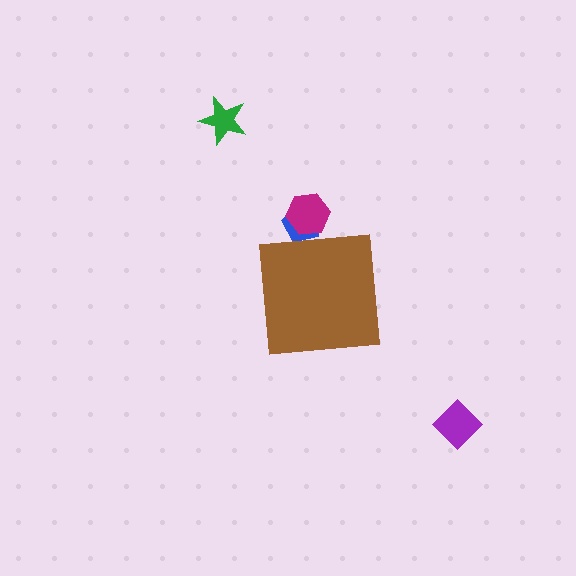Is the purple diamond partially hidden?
No, the purple diamond is fully visible.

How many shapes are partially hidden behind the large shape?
2 shapes are partially hidden.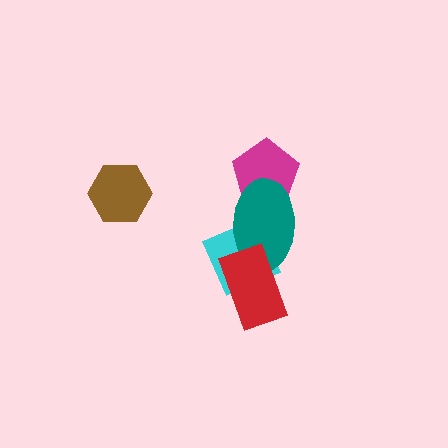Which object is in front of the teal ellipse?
The red rectangle is in front of the teal ellipse.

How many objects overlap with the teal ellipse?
3 objects overlap with the teal ellipse.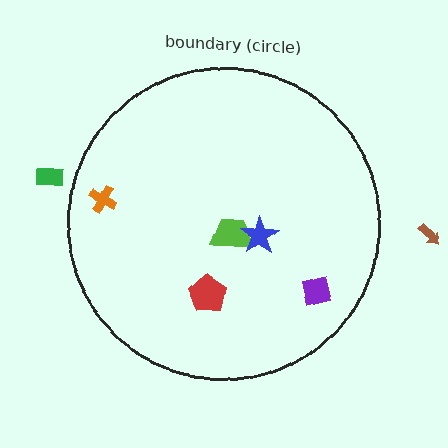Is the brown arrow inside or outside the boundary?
Outside.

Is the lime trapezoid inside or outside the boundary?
Inside.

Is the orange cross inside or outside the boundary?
Inside.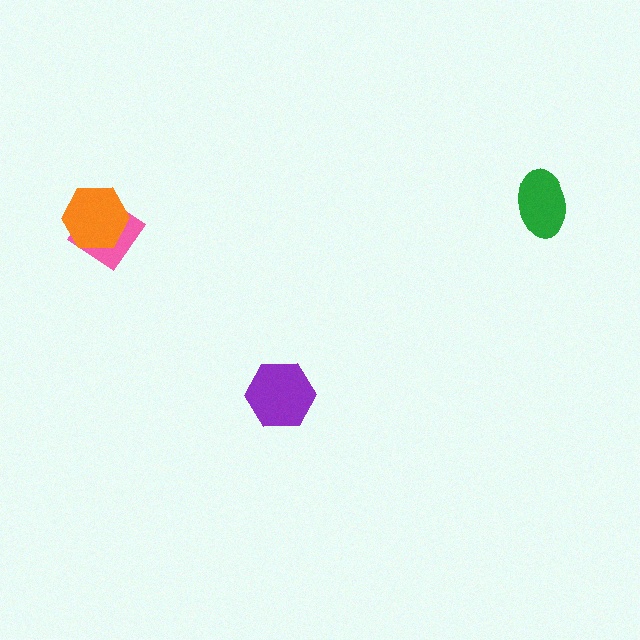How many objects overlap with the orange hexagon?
1 object overlaps with the orange hexagon.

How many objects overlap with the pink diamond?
1 object overlaps with the pink diamond.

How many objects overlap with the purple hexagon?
0 objects overlap with the purple hexagon.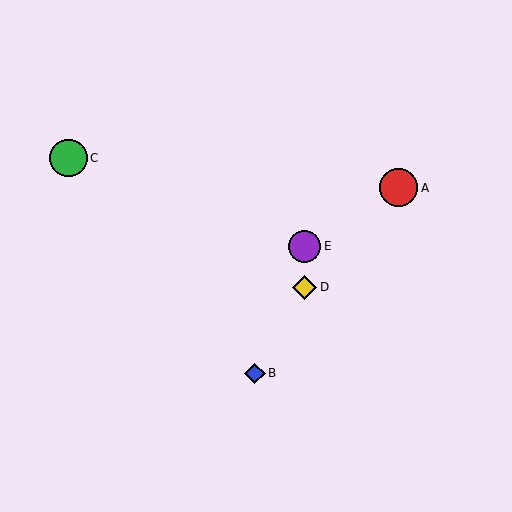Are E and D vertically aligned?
Yes, both are at x≈305.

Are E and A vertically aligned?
No, E is at x≈305 and A is at x≈399.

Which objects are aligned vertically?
Objects D, E are aligned vertically.